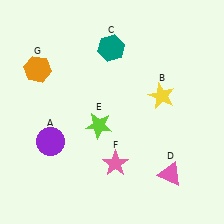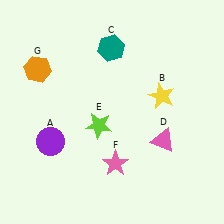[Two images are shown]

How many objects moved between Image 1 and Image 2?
1 object moved between the two images.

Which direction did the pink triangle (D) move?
The pink triangle (D) moved up.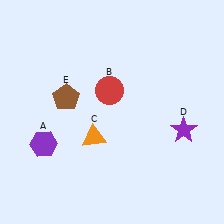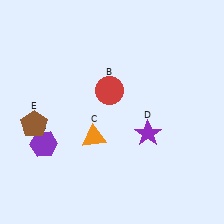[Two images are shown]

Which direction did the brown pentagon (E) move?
The brown pentagon (E) moved left.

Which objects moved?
The objects that moved are: the purple star (D), the brown pentagon (E).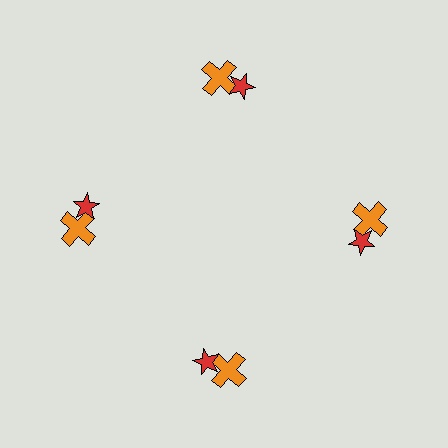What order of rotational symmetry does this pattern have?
This pattern has 4-fold rotational symmetry.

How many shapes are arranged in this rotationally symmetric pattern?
There are 8 shapes, arranged in 4 groups of 2.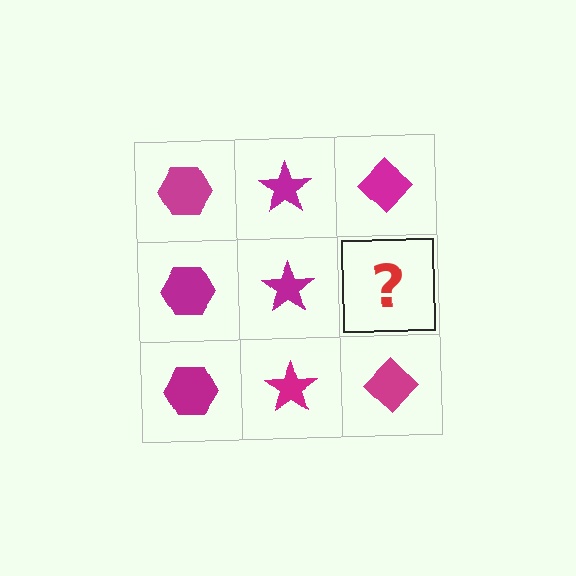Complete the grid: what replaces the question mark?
The question mark should be replaced with a magenta diamond.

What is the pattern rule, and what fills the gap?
The rule is that each column has a consistent shape. The gap should be filled with a magenta diamond.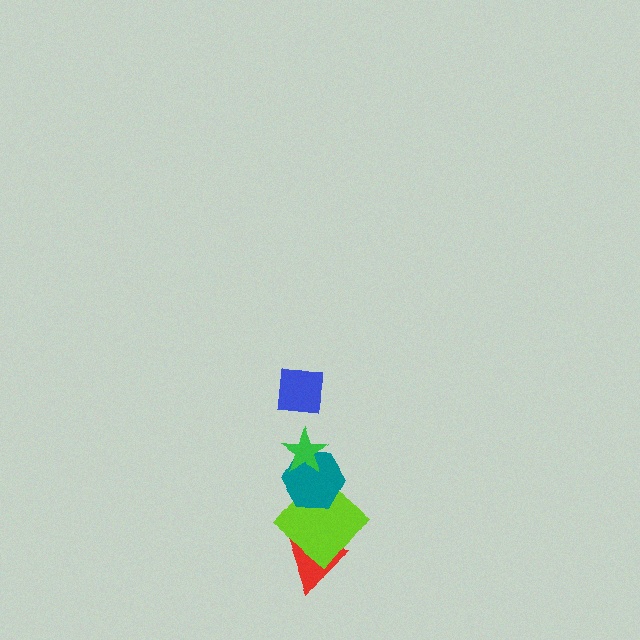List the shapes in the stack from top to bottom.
From top to bottom: the blue square, the green star, the teal hexagon, the lime diamond, the red triangle.